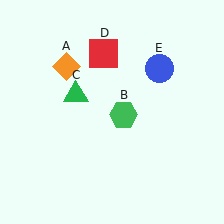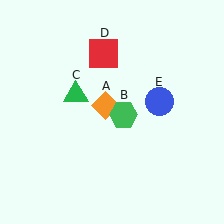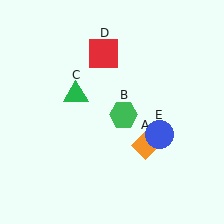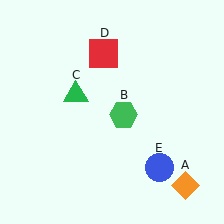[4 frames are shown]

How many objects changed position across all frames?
2 objects changed position: orange diamond (object A), blue circle (object E).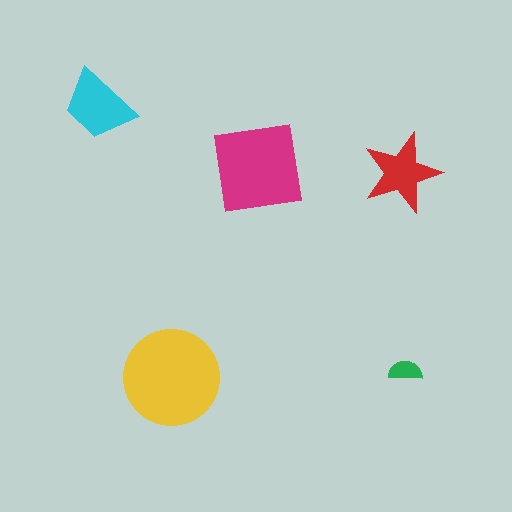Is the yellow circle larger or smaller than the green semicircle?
Larger.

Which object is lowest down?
The yellow circle is bottommost.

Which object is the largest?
The yellow circle.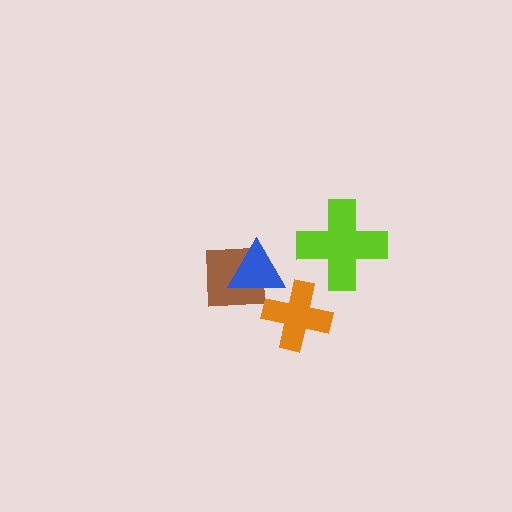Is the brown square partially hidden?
Yes, it is partially covered by another shape.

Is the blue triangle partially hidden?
Yes, it is partially covered by another shape.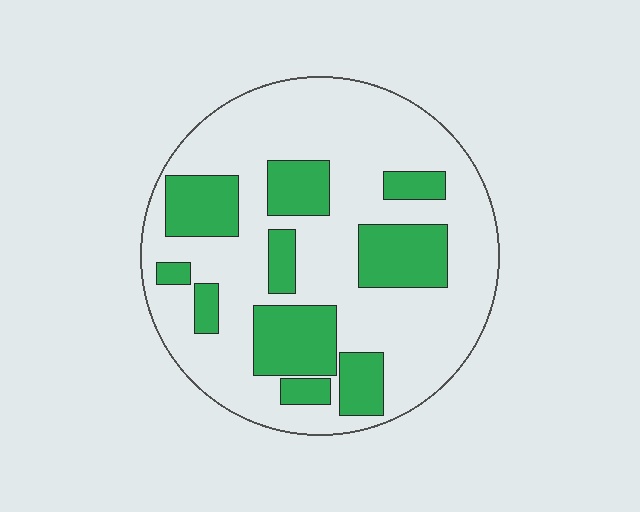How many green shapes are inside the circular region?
10.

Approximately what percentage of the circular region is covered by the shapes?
Approximately 30%.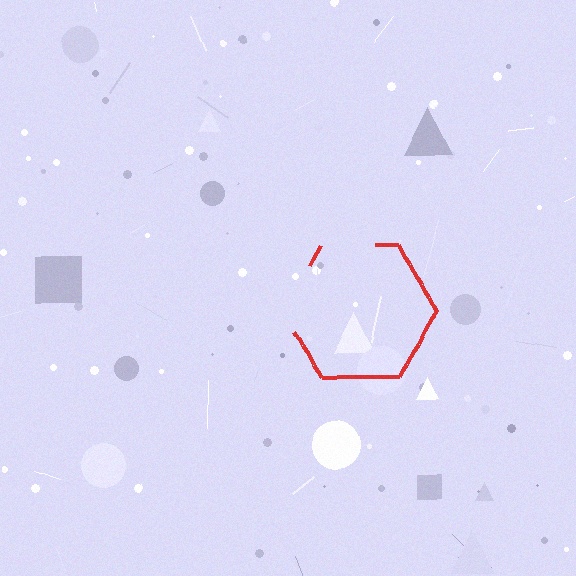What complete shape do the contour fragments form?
The contour fragments form a hexagon.